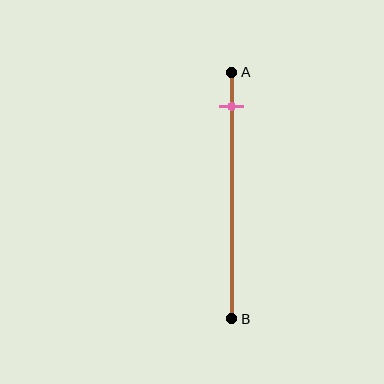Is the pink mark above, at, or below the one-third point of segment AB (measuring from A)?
The pink mark is above the one-third point of segment AB.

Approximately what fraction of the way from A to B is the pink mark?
The pink mark is approximately 15% of the way from A to B.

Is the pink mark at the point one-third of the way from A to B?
No, the mark is at about 15% from A, not at the 33% one-third point.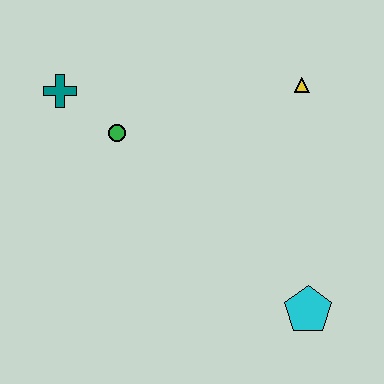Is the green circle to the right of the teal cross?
Yes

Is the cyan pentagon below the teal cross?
Yes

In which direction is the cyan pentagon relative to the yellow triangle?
The cyan pentagon is below the yellow triangle.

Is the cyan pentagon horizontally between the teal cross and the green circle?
No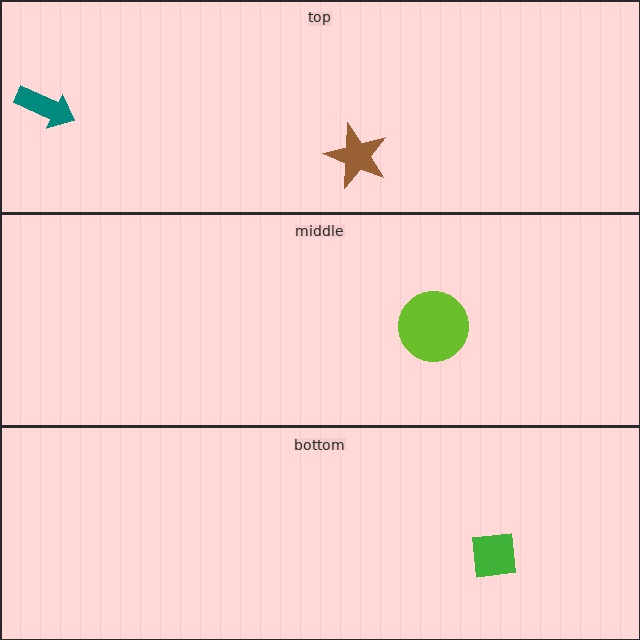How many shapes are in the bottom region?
1.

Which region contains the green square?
The bottom region.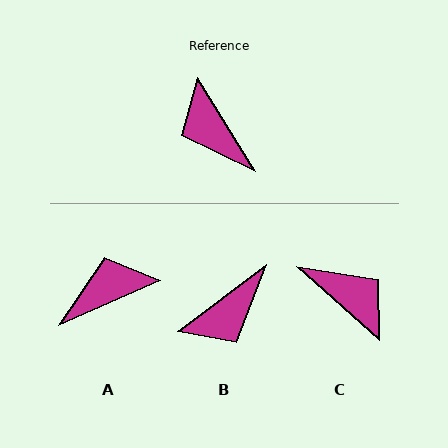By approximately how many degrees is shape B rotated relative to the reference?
Approximately 95 degrees counter-clockwise.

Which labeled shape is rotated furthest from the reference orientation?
C, about 163 degrees away.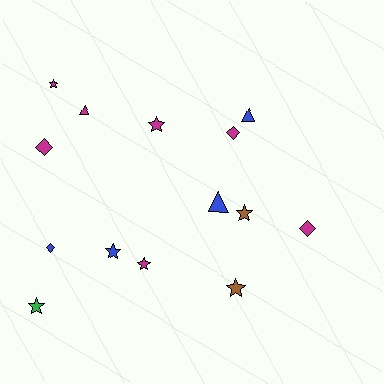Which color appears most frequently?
Magenta, with 7 objects.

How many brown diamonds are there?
There are no brown diamonds.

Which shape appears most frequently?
Star, with 7 objects.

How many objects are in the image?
There are 14 objects.